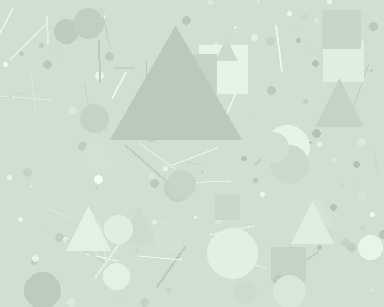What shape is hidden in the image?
A triangle is hidden in the image.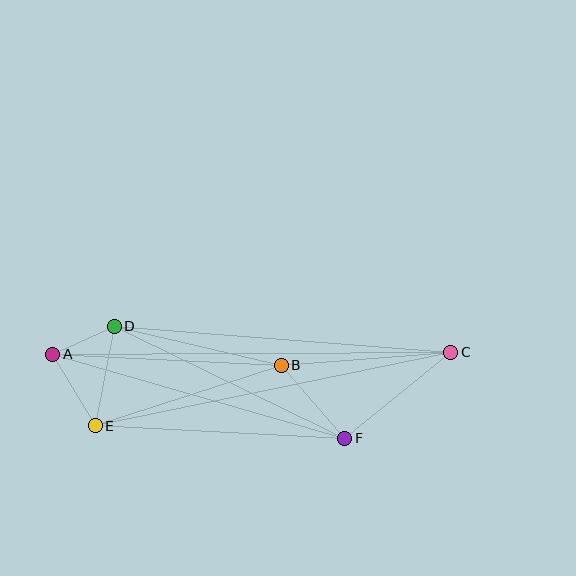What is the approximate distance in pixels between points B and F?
The distance between B and F is approximately 97 pixels.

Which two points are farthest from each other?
Points A and C are farthest from each other.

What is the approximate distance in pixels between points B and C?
The distance between B and C is approximately 170 pixels.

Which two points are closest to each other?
Points A and D are closest to each other.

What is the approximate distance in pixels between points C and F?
The distance between C and F is approximately 136 pixels.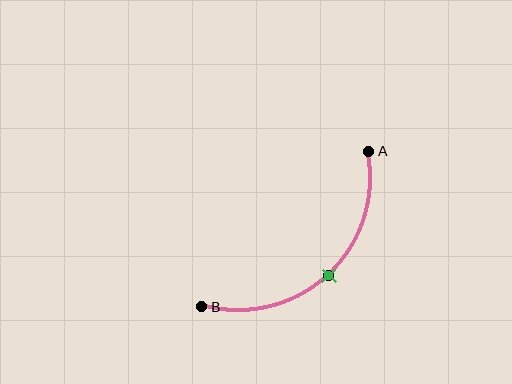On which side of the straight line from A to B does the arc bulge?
The arc bulges below and to the right of the straight line connecting A and B.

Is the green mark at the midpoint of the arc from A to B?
Yes. The green mark lies on the arc at equal arc-length from both A and B — it is the arc midpoint.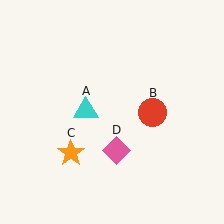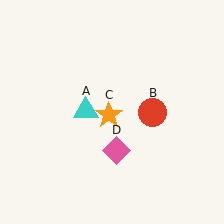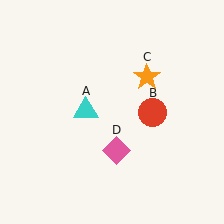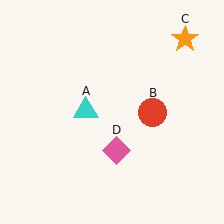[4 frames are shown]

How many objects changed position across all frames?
1 object changed position: orange star (object C).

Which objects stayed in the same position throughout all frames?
Cyan triangle (object A) and red circle (object B) and pink diamond (object D) remained stationary.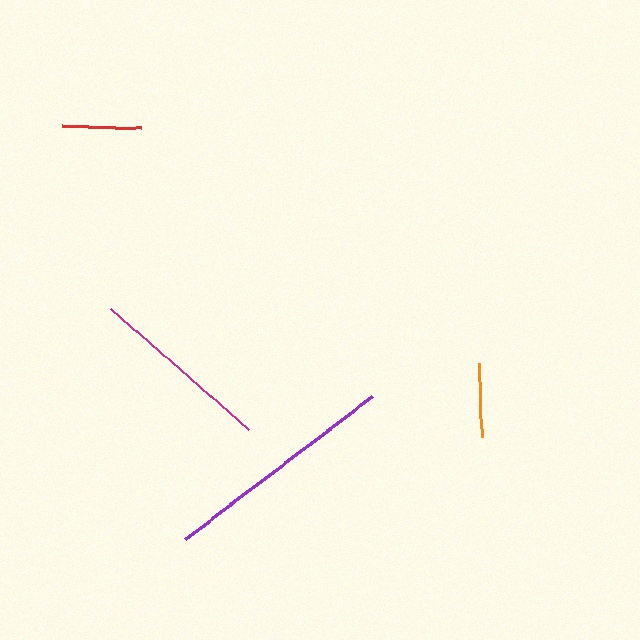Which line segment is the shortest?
The orange line is the shortest at approximately 74 pixels.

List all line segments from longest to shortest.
From longest to shortest: purple, magenta, red, orange.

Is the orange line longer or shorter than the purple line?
The purple line is longer than the orange line.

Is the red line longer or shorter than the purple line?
The purple line is longer than the red line.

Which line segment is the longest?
The purple line is the longest at approximately 236 pixels.